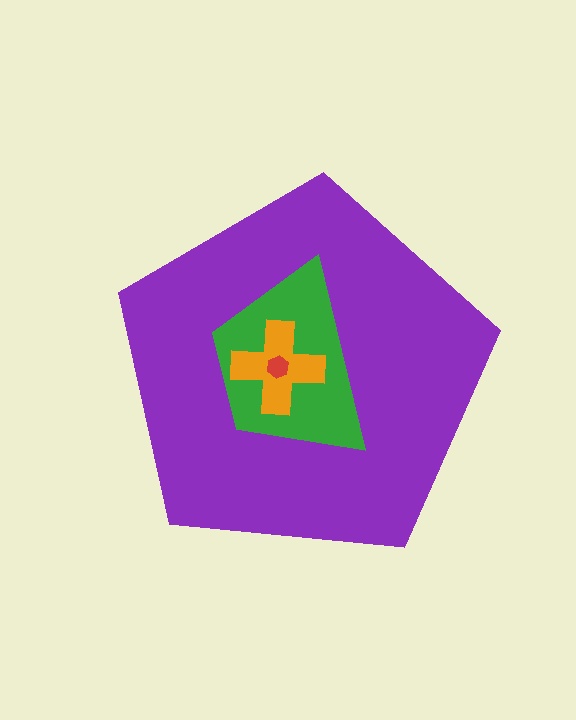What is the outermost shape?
The purple pentagon.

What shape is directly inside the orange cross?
The red hexagon.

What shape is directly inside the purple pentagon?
The green trapezoid.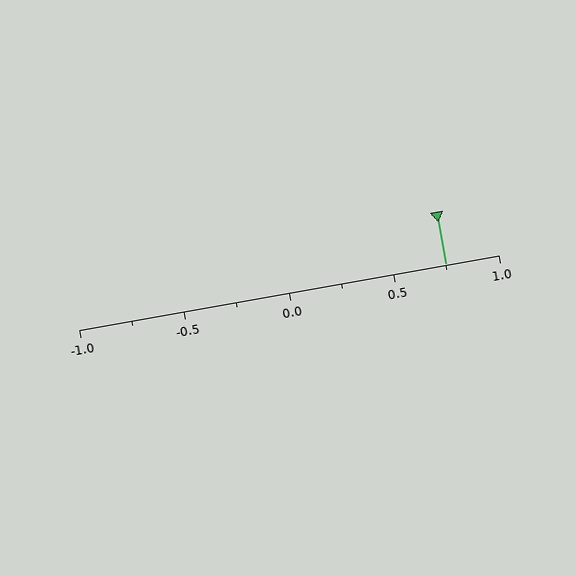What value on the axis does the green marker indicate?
The marker indicates approximately 0.75.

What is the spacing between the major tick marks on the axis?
The major ticks are spaced 0.5 apart.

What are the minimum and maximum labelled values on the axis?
The axis runs from -1.0 to 1.0.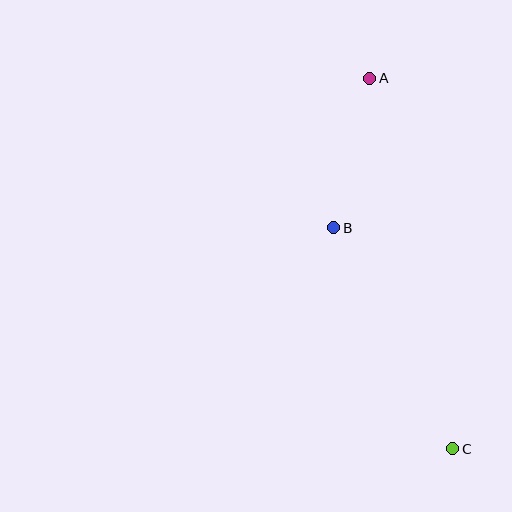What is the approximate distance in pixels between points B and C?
The distance between B and C is approximately 251 pixels.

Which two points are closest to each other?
Points A and B are closest to each other.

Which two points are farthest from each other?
Points A and C are farthest from each other.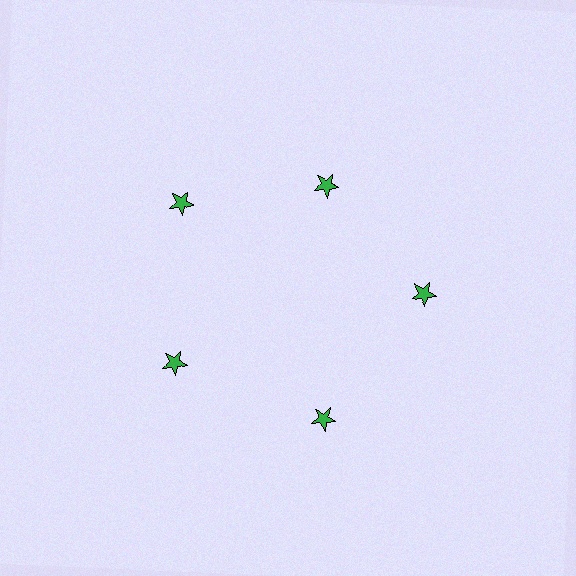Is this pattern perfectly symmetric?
No. The 5 green stars are arranged in a ring, but one element near the 1 o'clock position is pulled inward toward the center, breaking the 5-fold rotational symmetry.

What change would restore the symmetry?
The symmetry would be restored by moving it outward, back onto the ring so that all 5 stars sit at equal angles and equal distance from the center.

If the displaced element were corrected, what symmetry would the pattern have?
It would have 5-fold rotational symmetry — the pattern would map onto itself every 72 degrees.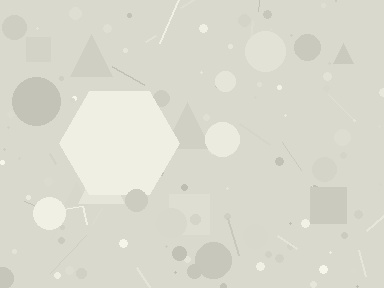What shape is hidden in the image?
A hexagon is hidden in the image.